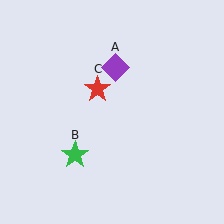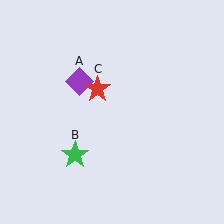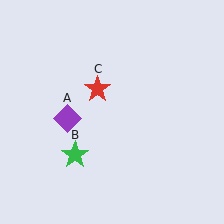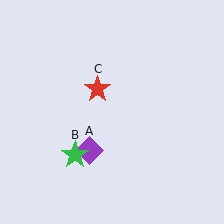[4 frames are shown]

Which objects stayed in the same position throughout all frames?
Green star (object B) and red star (object C) remained stationary.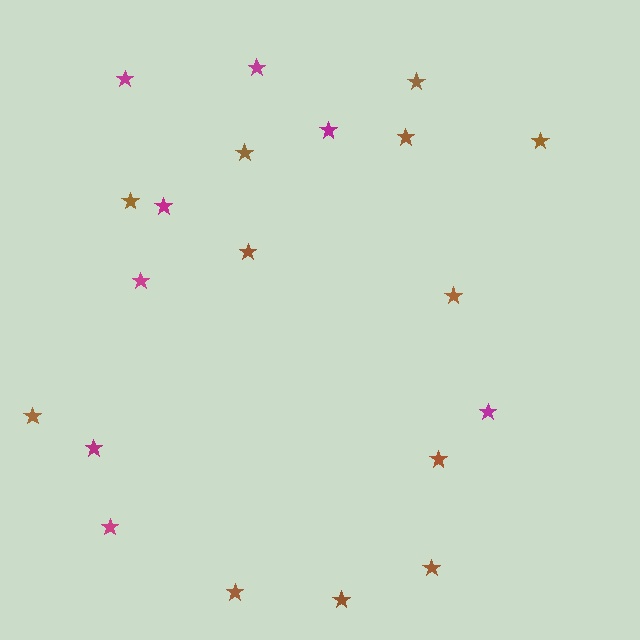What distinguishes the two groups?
There are 2 groups: one group of brown stars (12) and one group of magenta stars (8).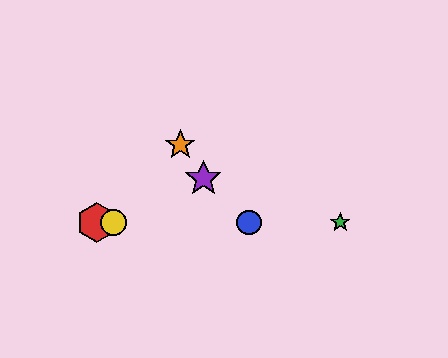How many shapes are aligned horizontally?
4 shapes (the red hexagon, the blue circle, the green star, the yellow circle) are aligned horizontally.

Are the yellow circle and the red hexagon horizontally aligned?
Yes, both are at y≈222.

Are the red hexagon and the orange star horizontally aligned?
No, the red hexagon is at y≈222 and the orange star is at y≈145.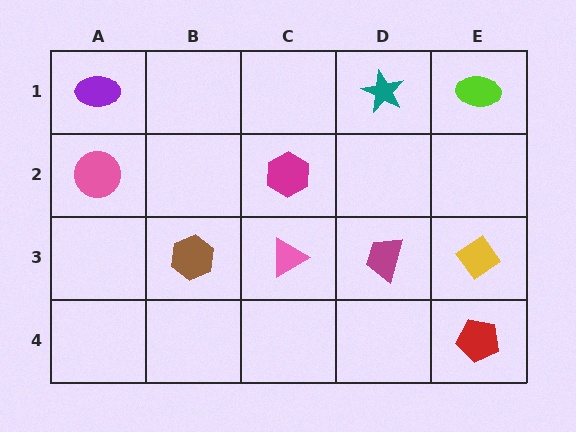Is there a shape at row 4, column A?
No, that cell is empty.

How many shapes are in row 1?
3 shapes.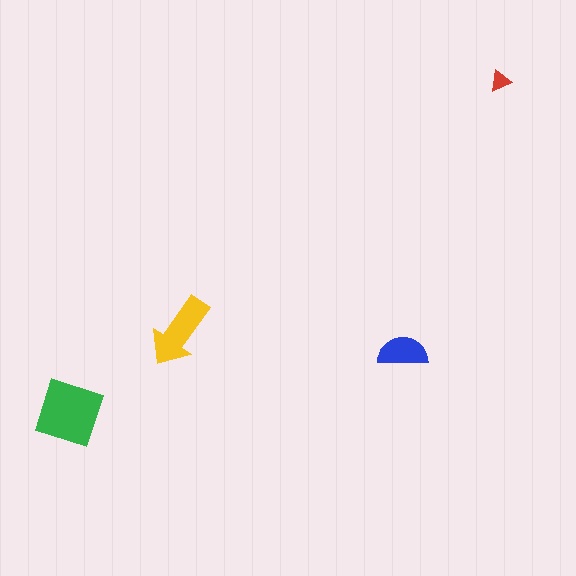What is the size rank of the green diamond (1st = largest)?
1st.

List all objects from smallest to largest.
The red triangle, the blue semicircle, the yellow arrow, the green diamond.